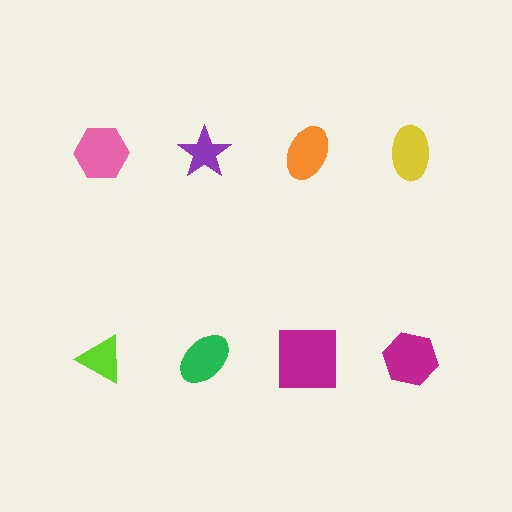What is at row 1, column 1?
A pink hexagon.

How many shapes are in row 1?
4 shapes.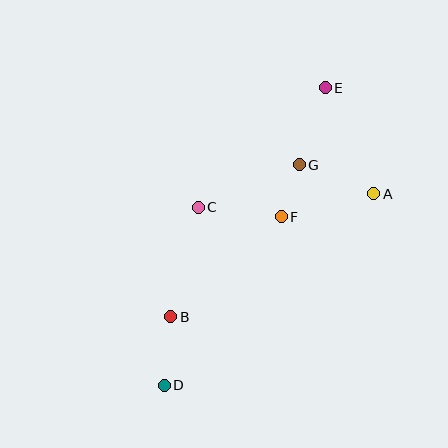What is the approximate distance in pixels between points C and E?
The distance between C and E is approximately 174 pixels.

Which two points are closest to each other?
Points F and G are closest to each other.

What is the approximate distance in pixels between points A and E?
The distance between A and E is approximately 117 pixels.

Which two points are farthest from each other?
Points D and E are farthest from each other.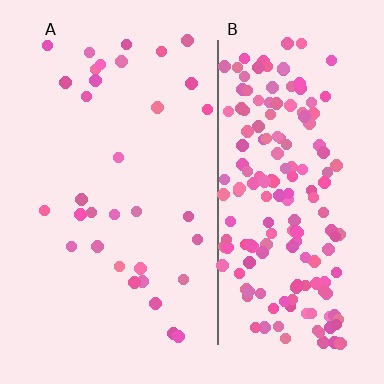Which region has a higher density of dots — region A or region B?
B (the right).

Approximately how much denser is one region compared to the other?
Approximately 5.4× — region B over region A.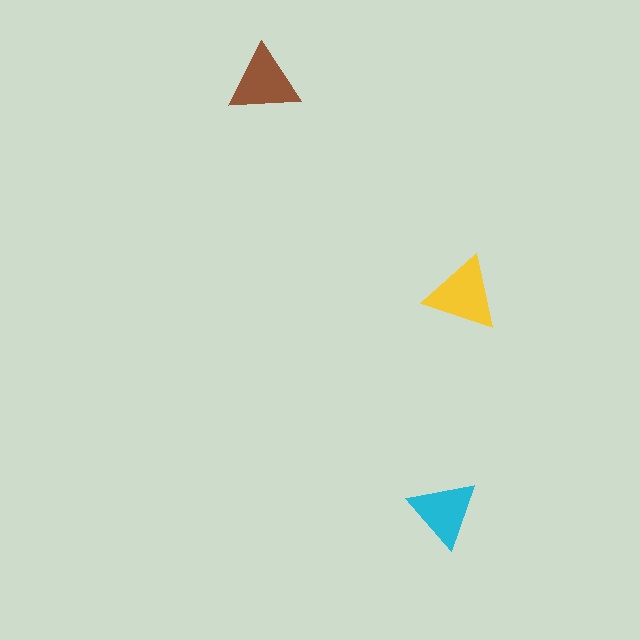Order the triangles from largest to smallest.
the yellow one, the brown one, the cyan one.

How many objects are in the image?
There are 3 objects in the image.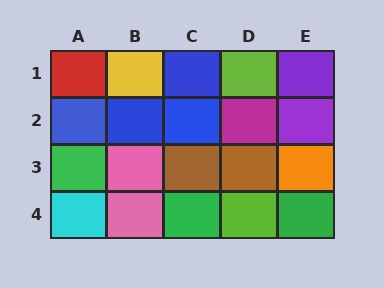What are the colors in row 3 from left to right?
Green, pink, brown, brown, orange.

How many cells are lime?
2 cells are lime.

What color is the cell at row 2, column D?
Magenta.